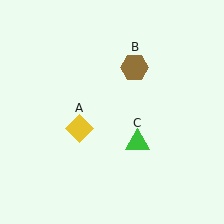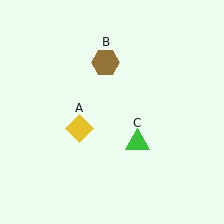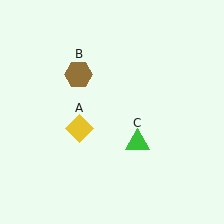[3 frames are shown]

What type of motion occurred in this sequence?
The brown hexagon (object B) rotated counterclockwise around the center of the scene.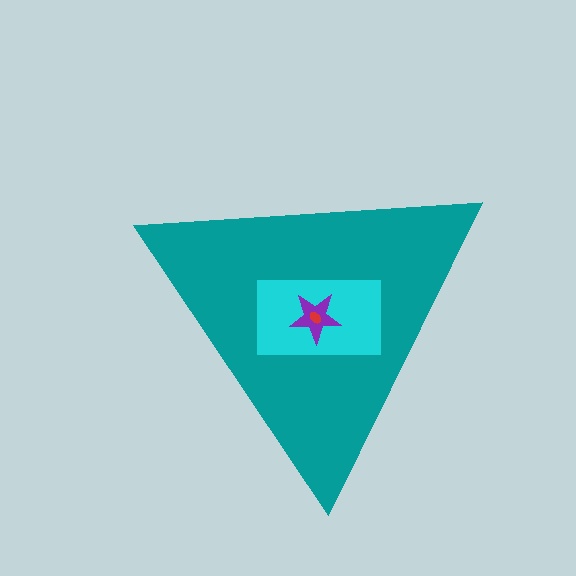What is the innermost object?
The red ellipse.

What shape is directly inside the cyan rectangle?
The purple star.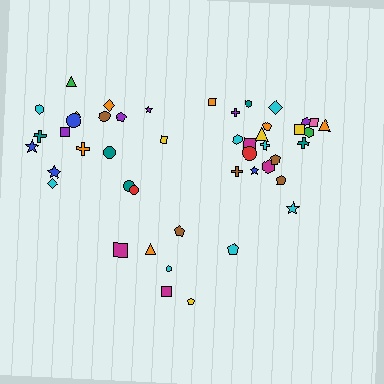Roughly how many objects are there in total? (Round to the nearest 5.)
Roughly 45 objects in total.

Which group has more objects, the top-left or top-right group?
The top-right group.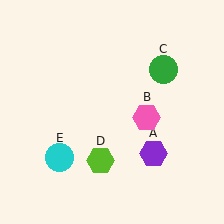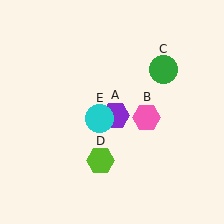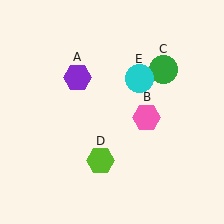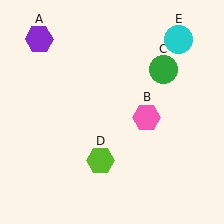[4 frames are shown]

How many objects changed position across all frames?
2 objects changed position: purple hexagon (object A), cyan circle (object E).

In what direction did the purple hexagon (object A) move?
The purple hexagon (object A) moved up and to the left.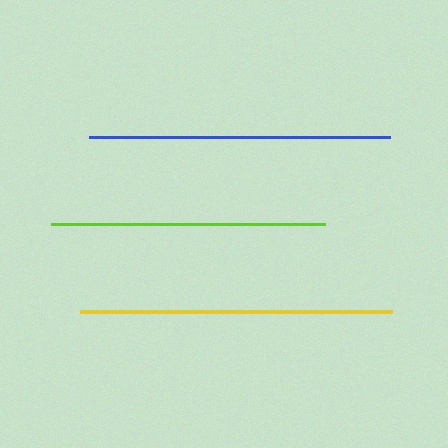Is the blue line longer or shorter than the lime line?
The blue line is longer than the lime line.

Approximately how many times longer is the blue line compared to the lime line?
The blue line is approximately 1.1 times the length of the lime line.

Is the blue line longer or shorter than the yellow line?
The yellow line is longer than the blue line.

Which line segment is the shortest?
The lime line is the shortest at approximately 273 pixels.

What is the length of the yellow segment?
The yellow segment is approximately 312 pixels long.